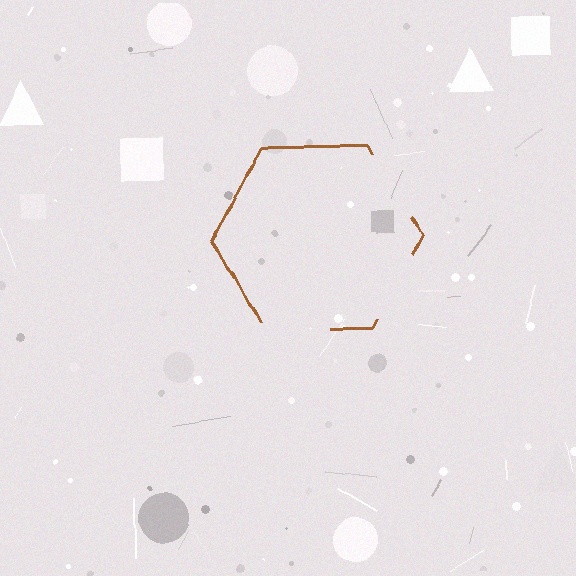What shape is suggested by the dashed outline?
The dashed outline suggests a hexagon.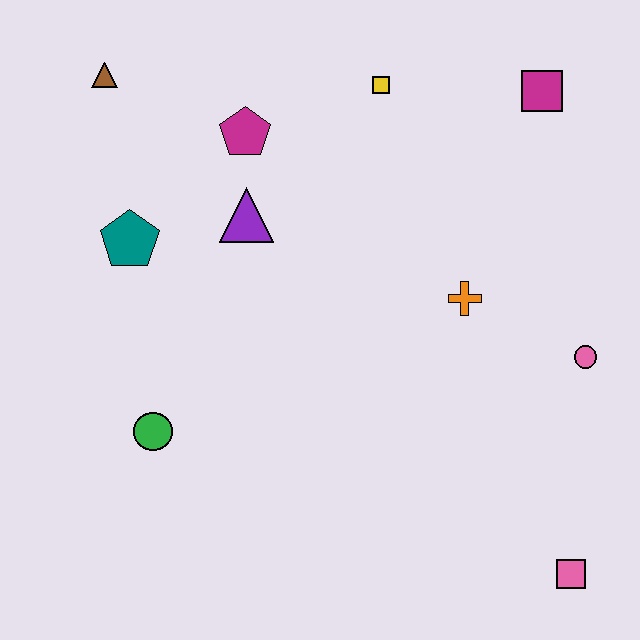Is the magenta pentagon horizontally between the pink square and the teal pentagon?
Yes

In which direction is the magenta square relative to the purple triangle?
The magenta square is to the right of the purple triangle.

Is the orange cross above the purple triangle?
No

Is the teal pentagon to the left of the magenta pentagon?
Yes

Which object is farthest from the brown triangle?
The pink square is farthest from the brown triangle.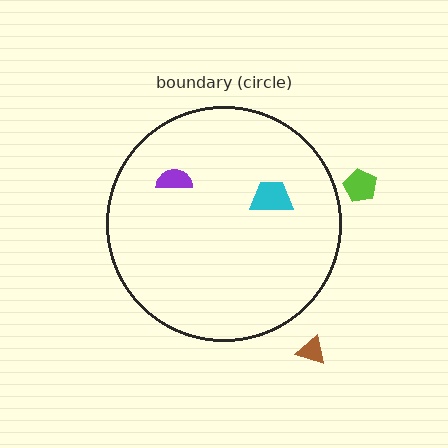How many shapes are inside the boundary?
2 inside, 2 outside.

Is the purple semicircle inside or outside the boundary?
Inside.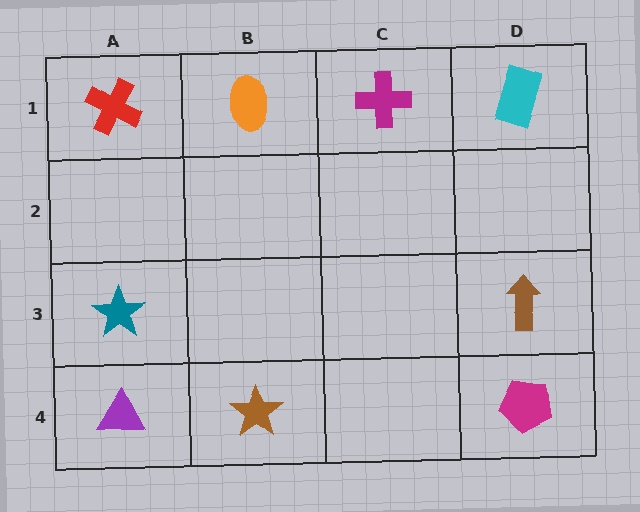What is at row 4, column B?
A brown star.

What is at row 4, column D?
A magenta pentagon.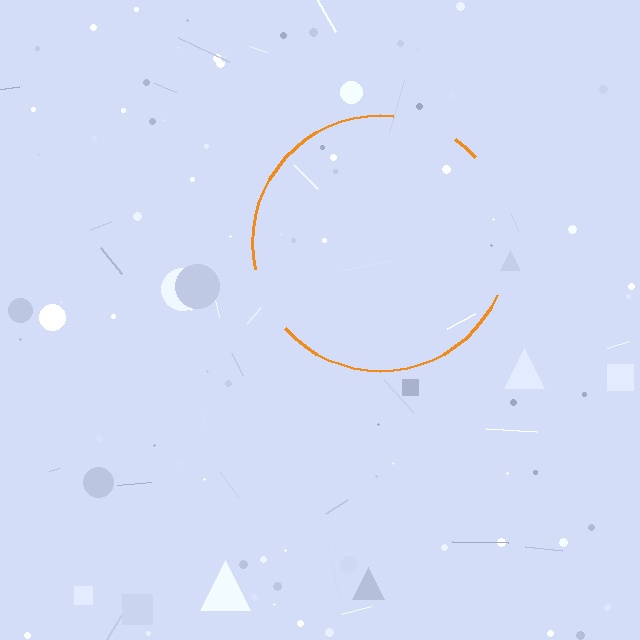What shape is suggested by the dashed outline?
The dashed outline suggests a circle.